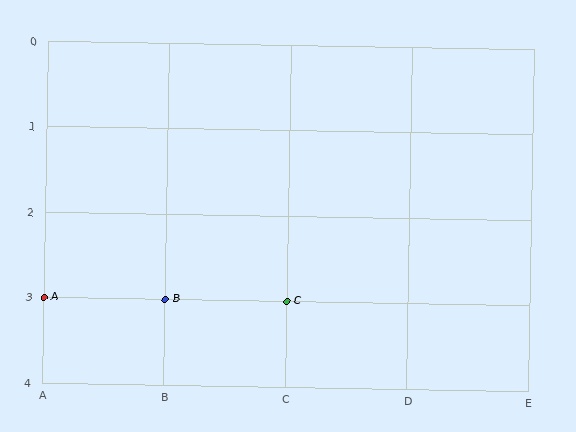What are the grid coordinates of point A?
Point A is at grid coordinates (A, 3).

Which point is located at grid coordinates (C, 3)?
Point C is at (C, 3).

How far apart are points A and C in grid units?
Points A and C are 2 columns apart.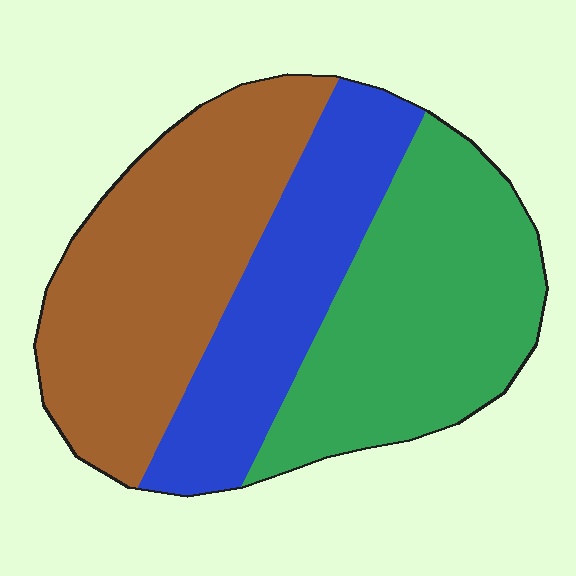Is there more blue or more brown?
Brown.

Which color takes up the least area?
Blue, at roughly 25%.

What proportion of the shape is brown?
Brown takes up about three eighths (3/8) of the shape.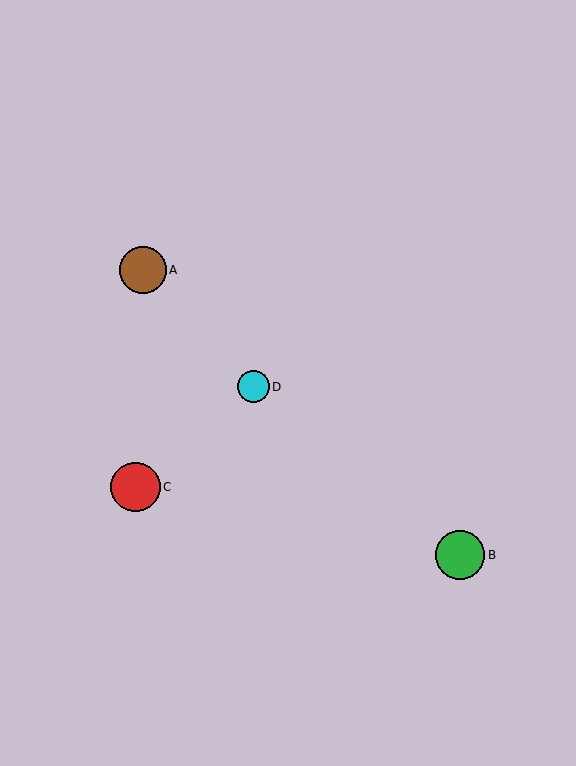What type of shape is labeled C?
Shape C is a red circle.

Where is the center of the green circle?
The center of the green circle is at (460, 555).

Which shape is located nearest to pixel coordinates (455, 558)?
The green circle (labeled B) at (460, 555) is nearest to that location.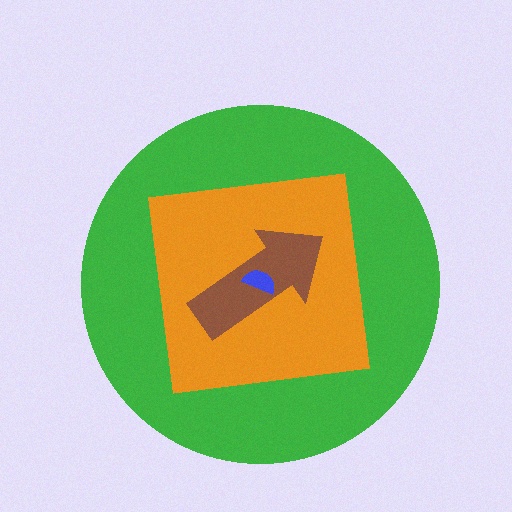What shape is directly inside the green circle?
The orange square.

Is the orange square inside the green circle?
Yes.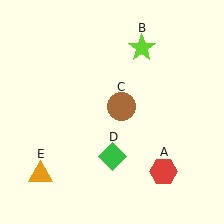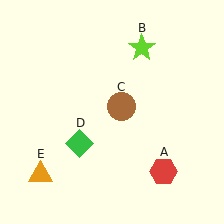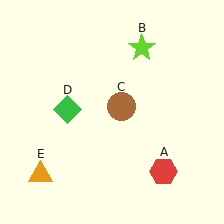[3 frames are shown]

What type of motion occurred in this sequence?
The green diamond (object D) rotated clockwise around the center of the scene.